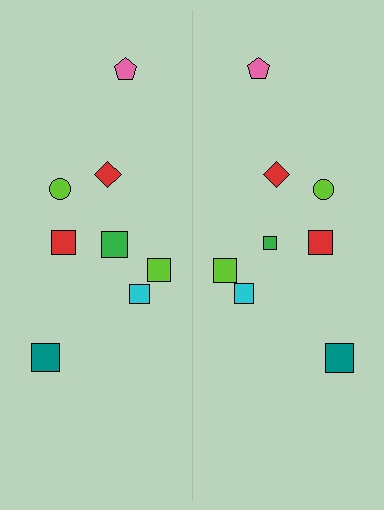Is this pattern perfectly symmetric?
No, the pattern is not perfectly symmetric. The green square on the right side has a different size than its mirror counterpart.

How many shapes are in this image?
There are 16 shapes in this image.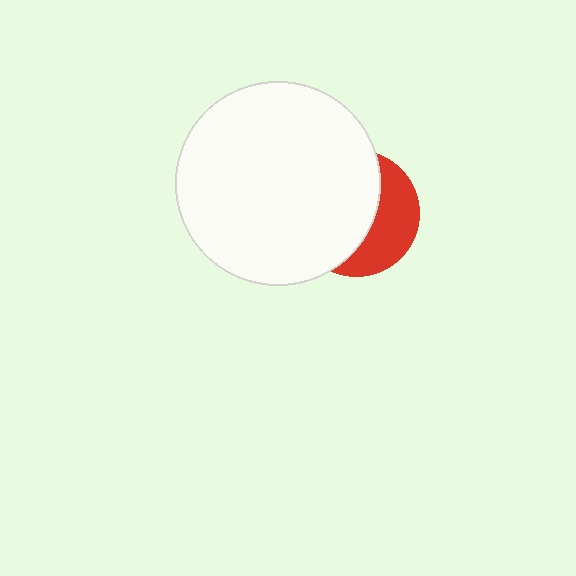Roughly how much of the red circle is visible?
A small part of it is visible (roughly 38%).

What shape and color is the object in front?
The object in front is a white circle.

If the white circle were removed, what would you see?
You would see the complete red circle.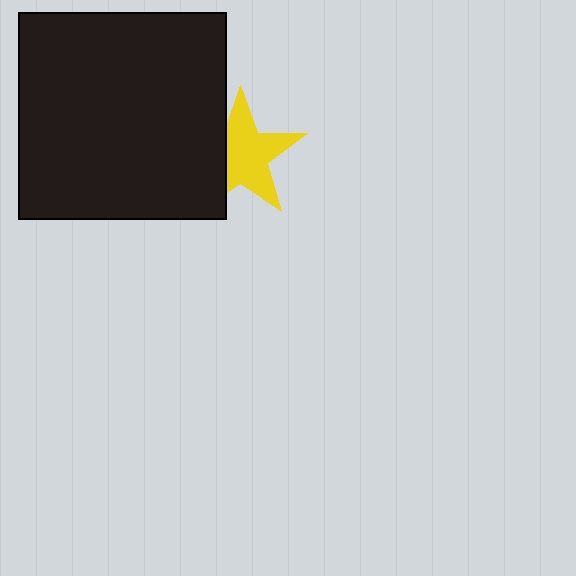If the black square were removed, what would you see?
You would see the complete yellow star.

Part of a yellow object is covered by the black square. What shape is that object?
It is a star.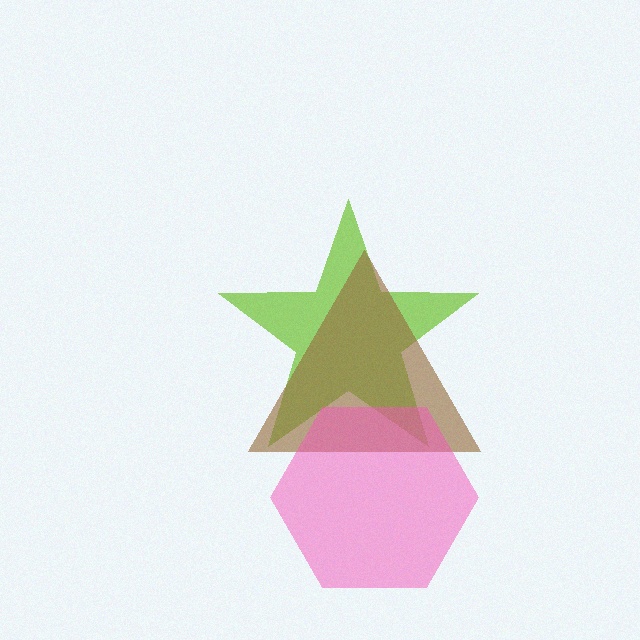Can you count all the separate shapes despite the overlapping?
Yes, there are 3 separate shapes.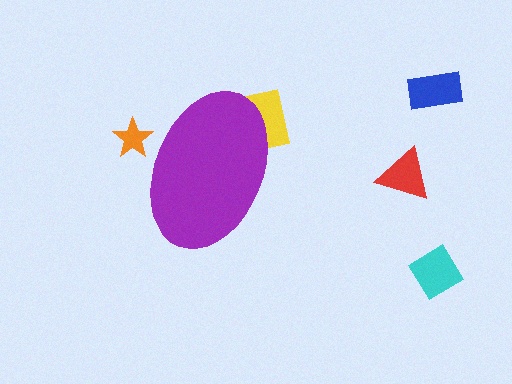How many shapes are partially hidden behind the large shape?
2 shapes are partially hidden.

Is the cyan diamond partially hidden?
No, the cyan diamond is fully visible.